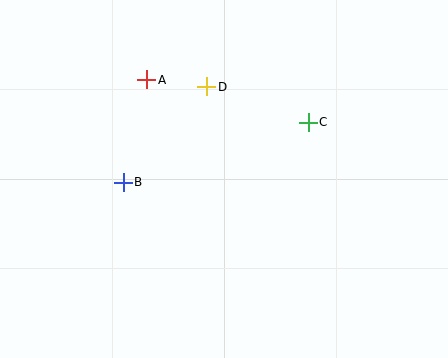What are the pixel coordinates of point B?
Point B is at (123, 182).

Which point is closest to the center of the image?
Point D at (207, 87) is closest to the center.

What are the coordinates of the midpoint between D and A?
The midpoint between D and A is at (177, 83).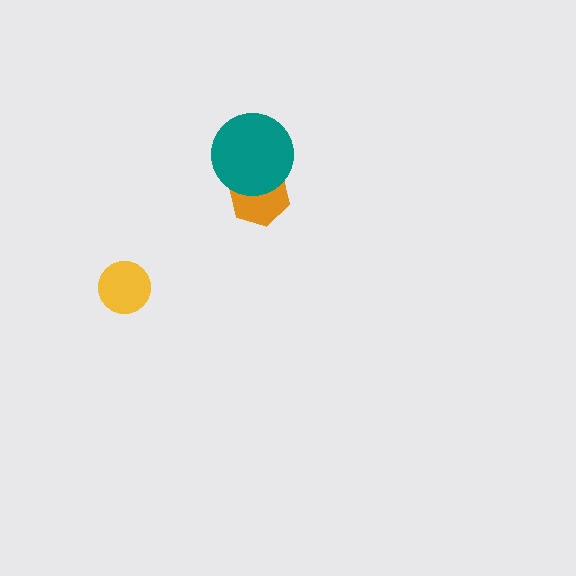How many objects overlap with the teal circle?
1 object overlaps with the teal circle.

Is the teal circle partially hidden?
No, no other shape covers it.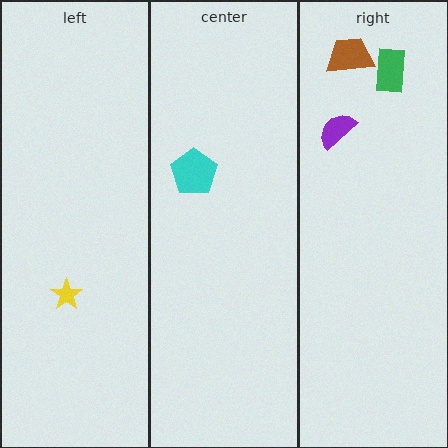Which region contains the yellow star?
The left region.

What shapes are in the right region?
The purple semicircle, the green rectangle, the brown trapezoid.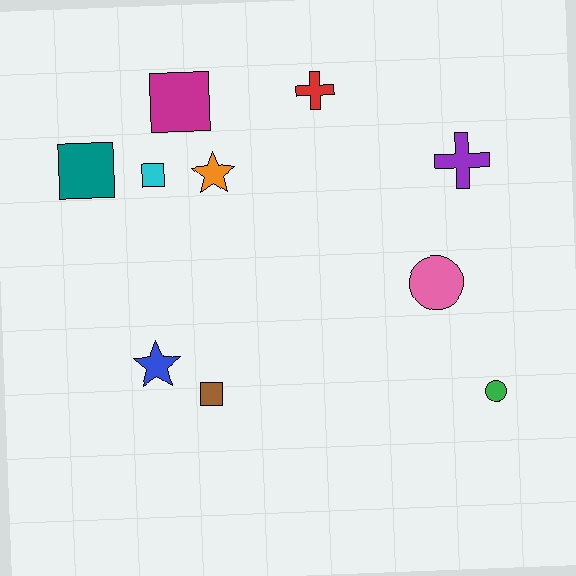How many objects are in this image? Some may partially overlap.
There are 10 objects.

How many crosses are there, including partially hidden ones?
There are 2 crosses.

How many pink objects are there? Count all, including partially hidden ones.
There is 1 pink object.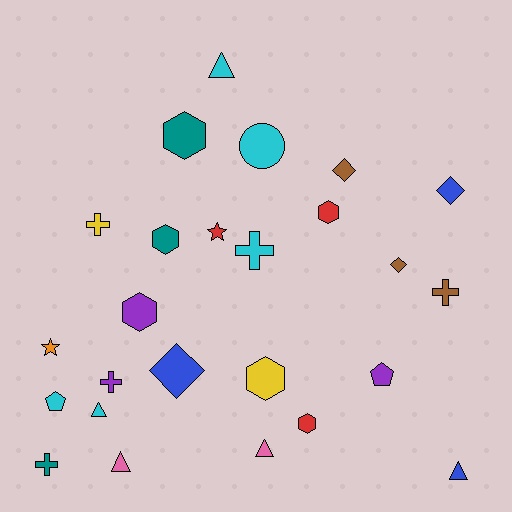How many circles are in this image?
There is 1 circle.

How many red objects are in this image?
There are 3 red objects.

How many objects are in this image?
There are 25 objects.